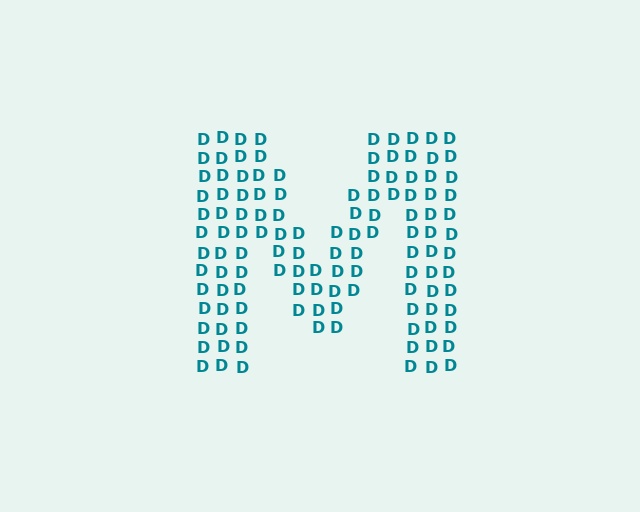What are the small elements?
The small elements are letter D's.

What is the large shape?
The large shape is the letter M.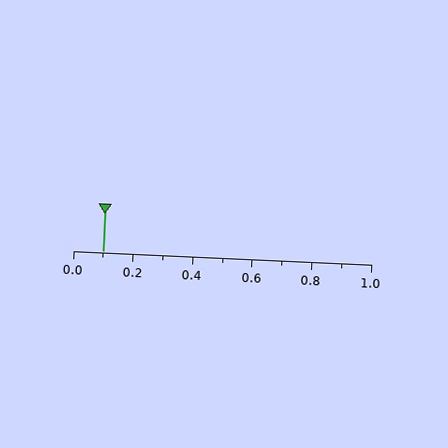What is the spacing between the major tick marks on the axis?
The major ticks are spaced 0.2 apart.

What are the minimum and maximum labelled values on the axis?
The axis runs from 0.0 to 1.0.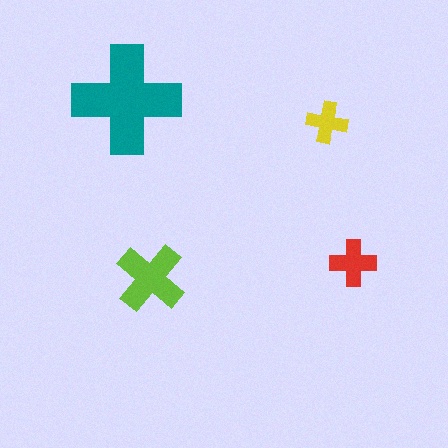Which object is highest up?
The teal cross is topmost.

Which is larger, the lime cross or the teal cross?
The teal one.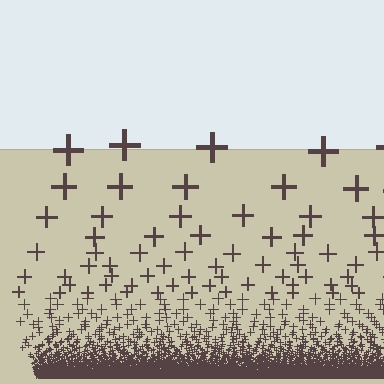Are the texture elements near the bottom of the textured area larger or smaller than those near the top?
Smaller. The gradient is inverted — elements near the bottom are smaller and denser.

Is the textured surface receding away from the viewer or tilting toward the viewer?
The surface appears to tilt toward the viewer. Texture elements get larger and sparser toward the top.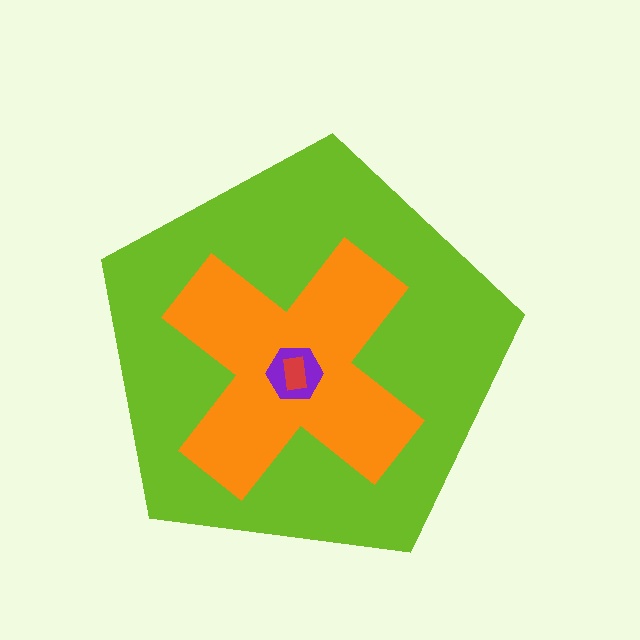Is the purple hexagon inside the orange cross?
Yes.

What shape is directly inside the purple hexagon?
The red rectangle.